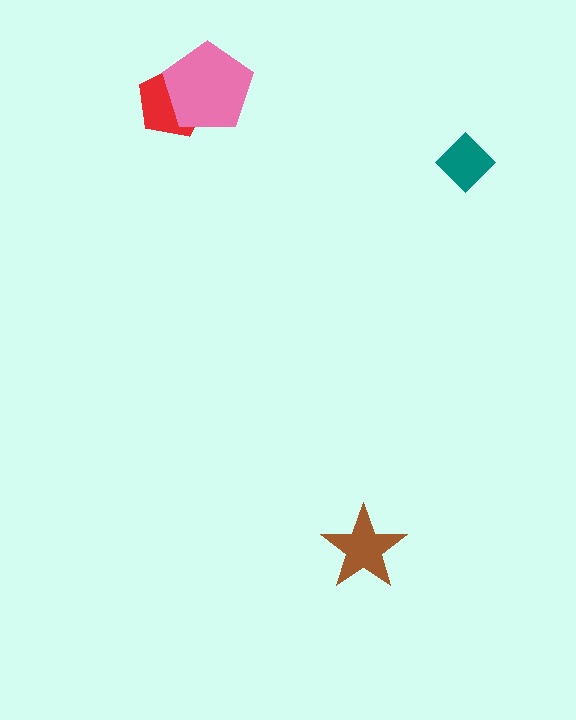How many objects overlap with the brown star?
0 objects overlap with the brown star.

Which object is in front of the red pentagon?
The pink pentagon is in front of the red pentagon.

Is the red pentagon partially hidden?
Yes, it is partially covered by another shape.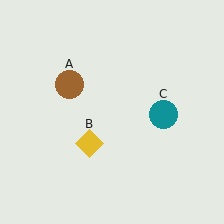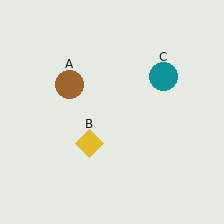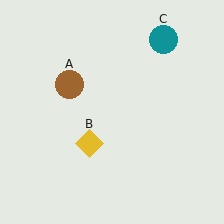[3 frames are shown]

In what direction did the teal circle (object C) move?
The teal circle (object C) moved up.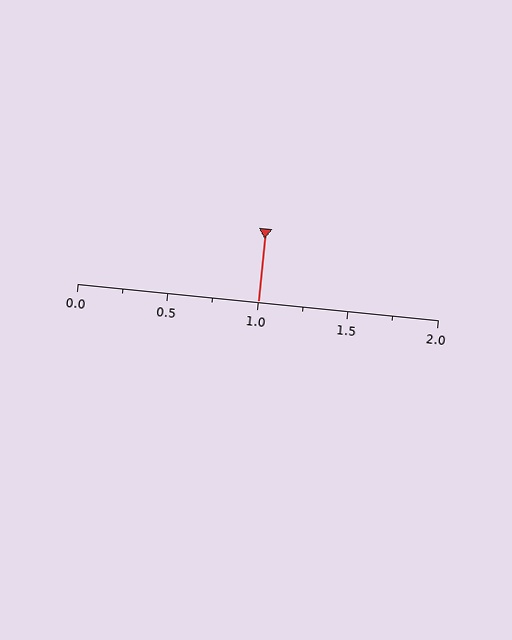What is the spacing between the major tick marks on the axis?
The major ticks are spaced 0.5 apart.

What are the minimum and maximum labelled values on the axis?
The axis runs from 0.0 to 2.0.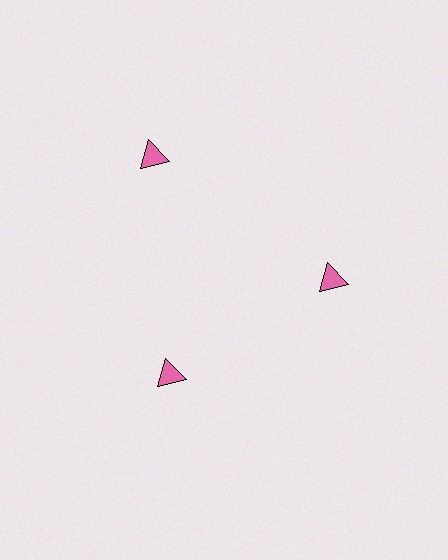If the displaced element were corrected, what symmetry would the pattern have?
It would have 3-fold rotational symmetry — the pattern would map onto itself every 120 degrees.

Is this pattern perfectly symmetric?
No. The 3 pink triangles are arranged in a ring, but one element near the 11 o'clock position is pushed outward from the center, breaking the 3-fold rotational symmetry.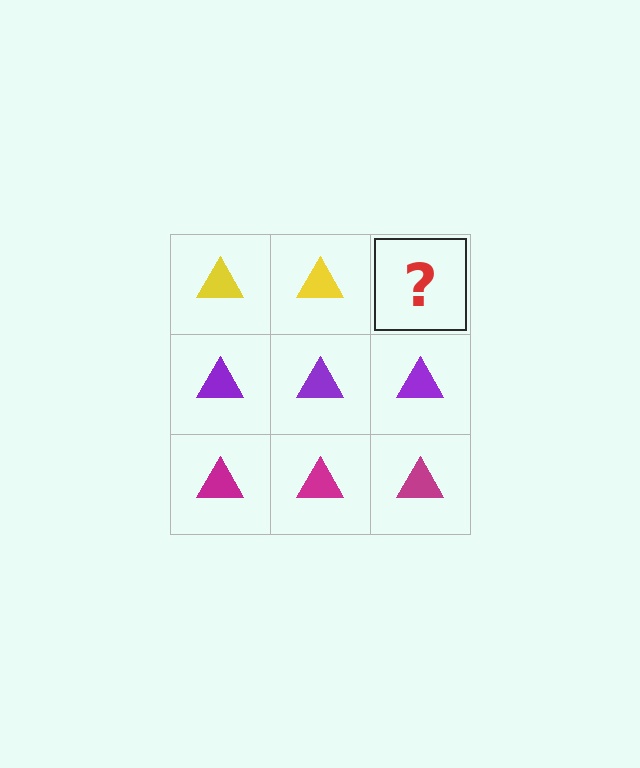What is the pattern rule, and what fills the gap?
The rule is that each row has a consistent color. The gap should be filled with a yellow triangle.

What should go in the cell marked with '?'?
The missing cell should contain a yellow triangle.